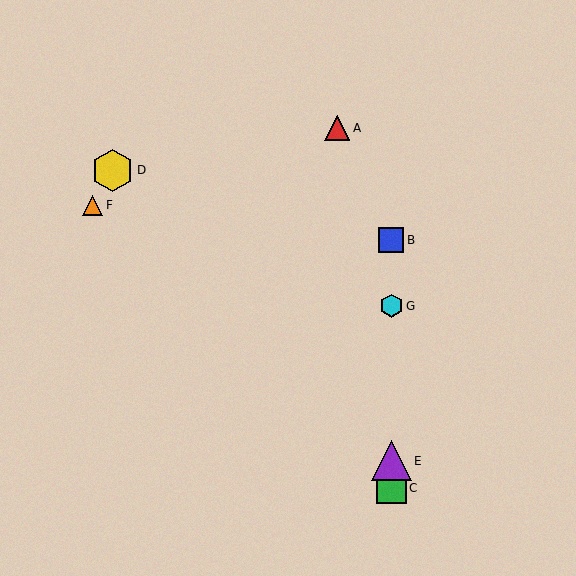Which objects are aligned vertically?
Objects B, C, E, G are aligned vertically.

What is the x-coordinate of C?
Object C is at x≈391.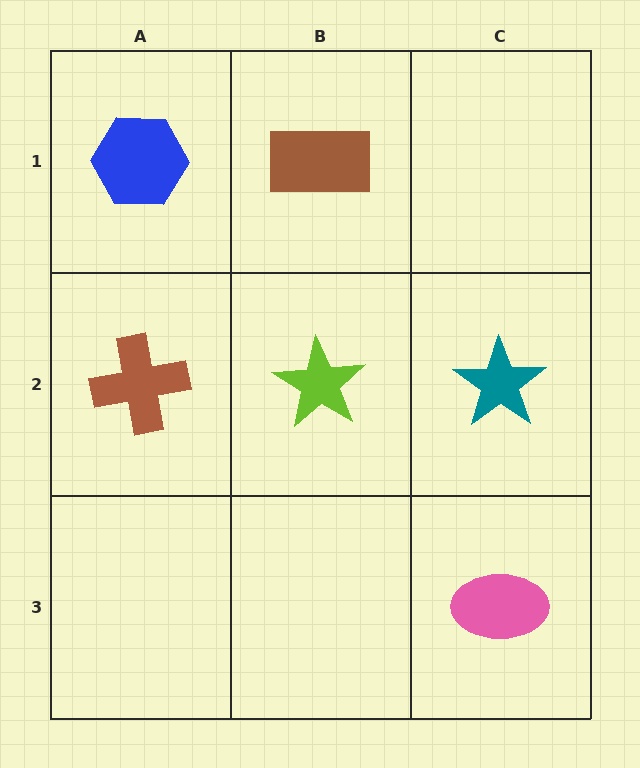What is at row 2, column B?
A lime star.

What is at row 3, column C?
A pink ellipse.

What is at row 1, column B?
A brown rectangle.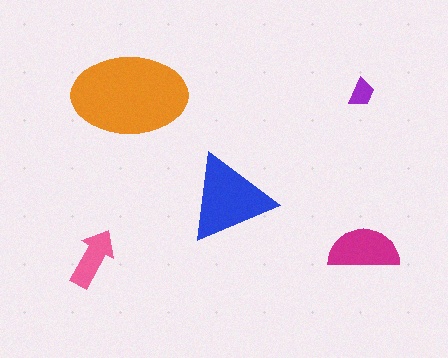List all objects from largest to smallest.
The orange ellipse, the blue triangle, the magenta semicircle, the pink arrow, the purple trapezoid.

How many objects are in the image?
There are 5 objects in the image.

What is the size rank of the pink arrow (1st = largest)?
4th.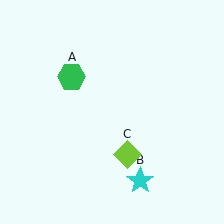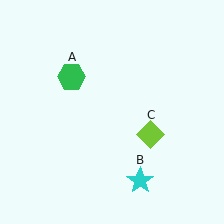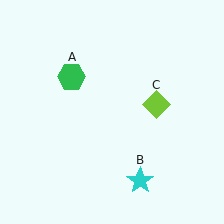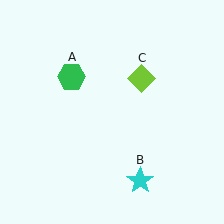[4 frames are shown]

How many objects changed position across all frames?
1 object changed position: lime diamond (object C).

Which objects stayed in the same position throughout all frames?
Green hexagon (object A) and cyan star (object B) remained stationary.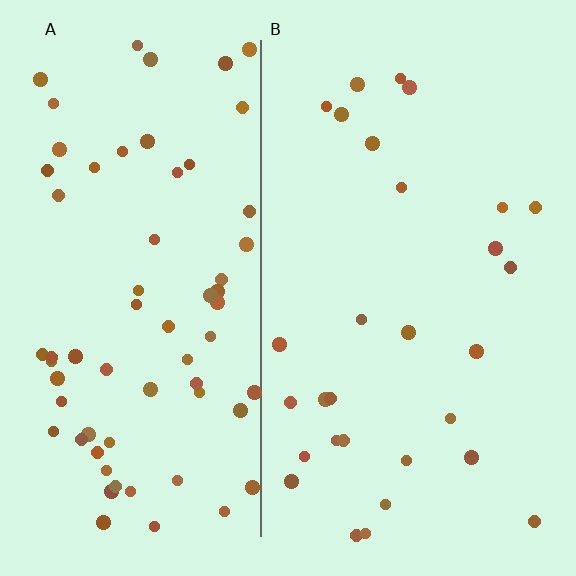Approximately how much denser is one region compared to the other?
Approximately 2.3× — region A over region B.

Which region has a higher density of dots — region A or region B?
A (the left).